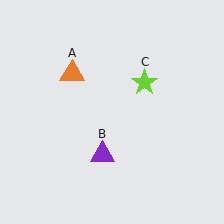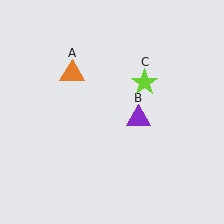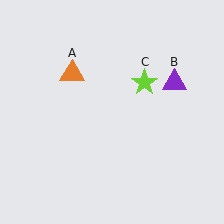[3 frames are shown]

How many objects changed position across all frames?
1 object changed position: purple triangle (object B).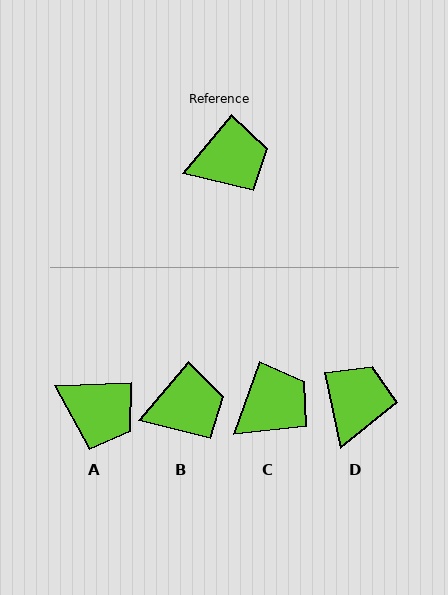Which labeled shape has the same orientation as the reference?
B.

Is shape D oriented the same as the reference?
No, it is off by about 52 degrees.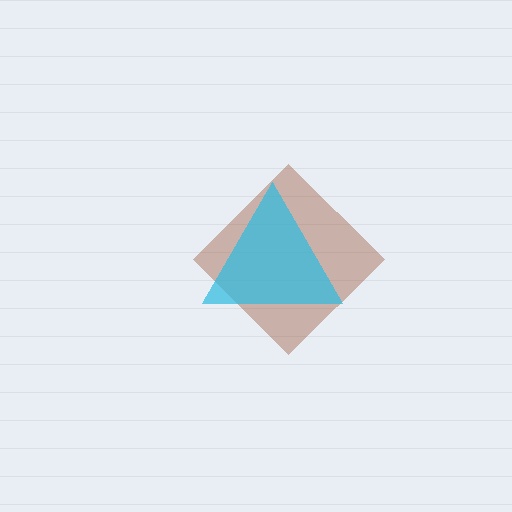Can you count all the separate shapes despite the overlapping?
Yes, there are 2 separate shapes.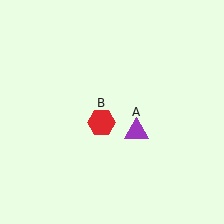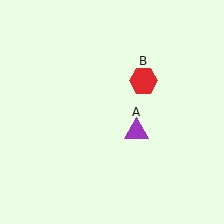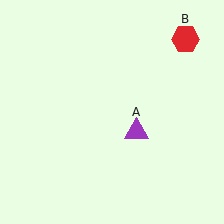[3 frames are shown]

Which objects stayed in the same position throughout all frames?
Purple triangle (object A) remained stationary.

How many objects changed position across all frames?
1 object changed position: red hexagon (object B).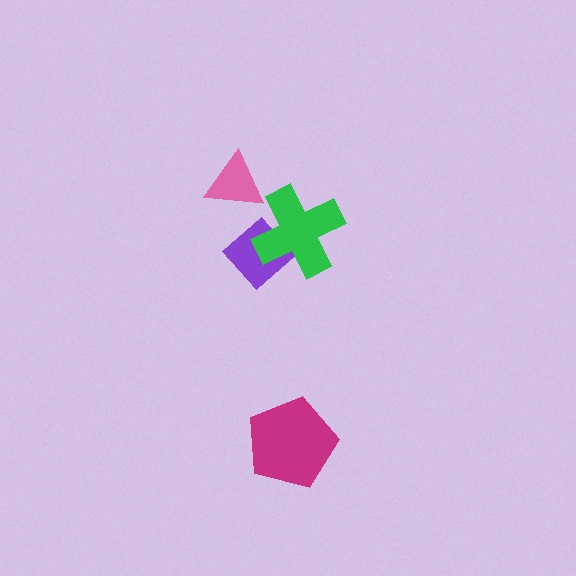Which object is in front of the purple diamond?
The green cross is in front of the purple diamond.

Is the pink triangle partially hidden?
No, no other shape covers it.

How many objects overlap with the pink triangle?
0 objects overlap with the pink triangle.